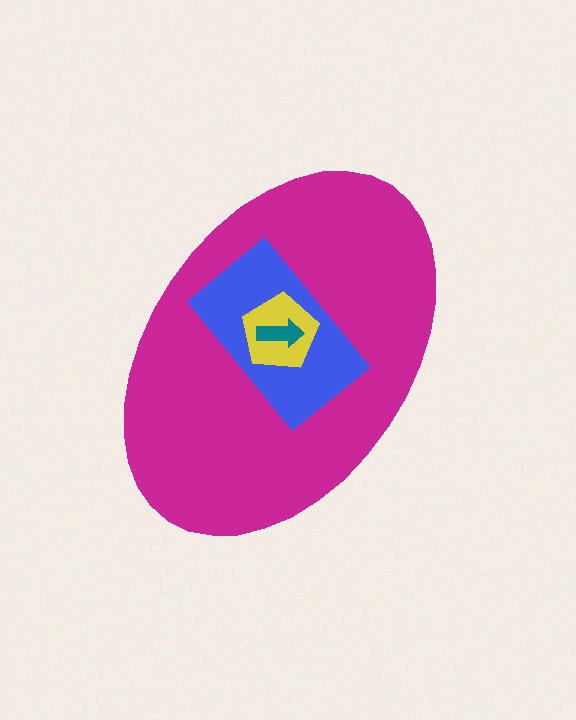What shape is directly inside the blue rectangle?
The yellow pentagon.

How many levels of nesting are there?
4.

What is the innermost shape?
The teal arrow.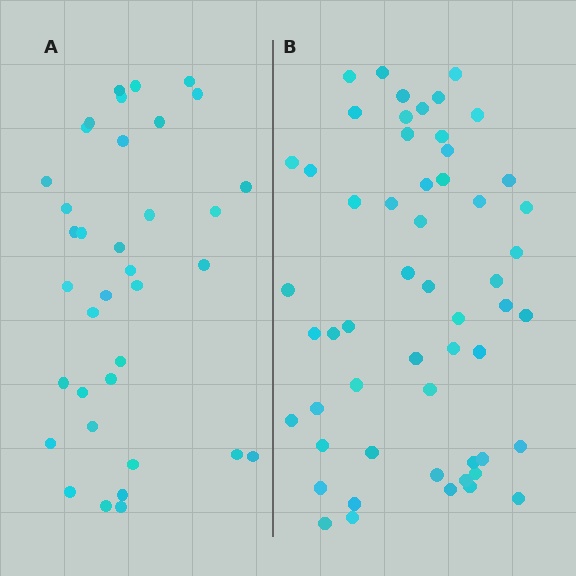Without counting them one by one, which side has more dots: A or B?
Region B (the right region) has more dots.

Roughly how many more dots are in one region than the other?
Region B has approximately 20 more dots than region A.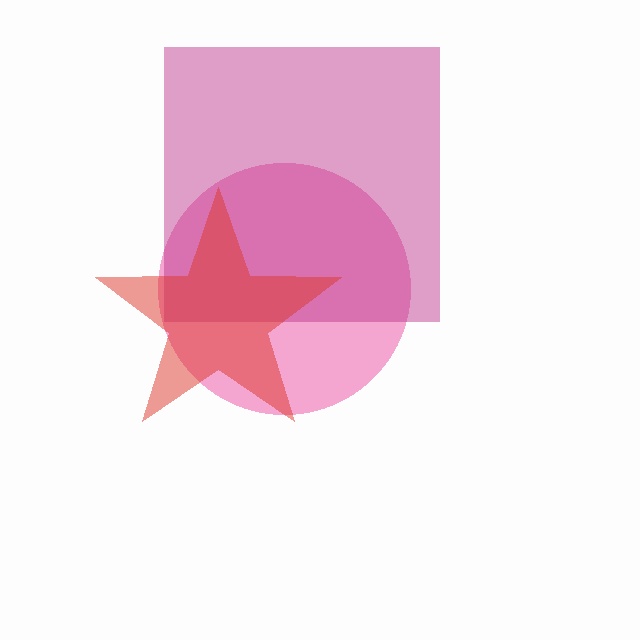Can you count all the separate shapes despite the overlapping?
Yes, there are 3 separate shapes.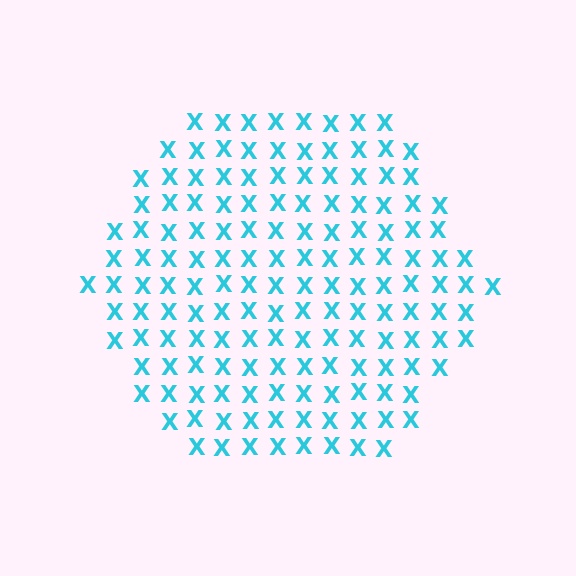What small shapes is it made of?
It is made of small letter X's.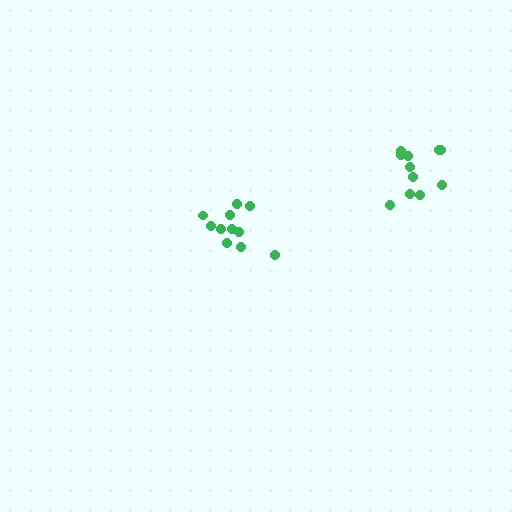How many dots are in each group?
Group 1: 11 dots, Group 2: 11 dots (22 total).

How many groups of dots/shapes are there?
There are 2 groups.